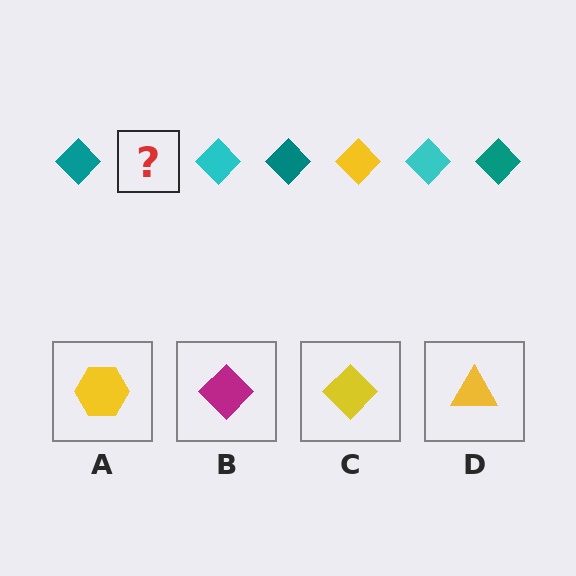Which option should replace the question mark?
Option C.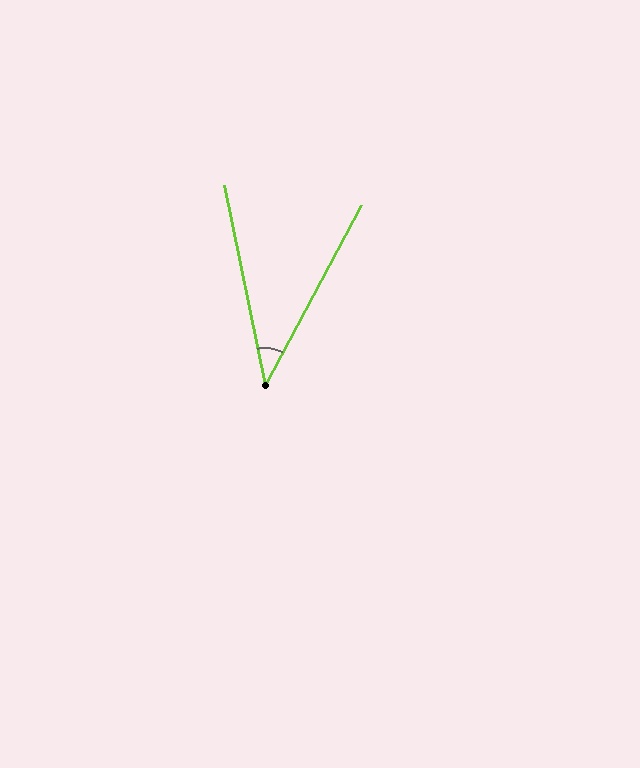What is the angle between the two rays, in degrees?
Approximately 40 degrees.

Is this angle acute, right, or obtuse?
It is acute.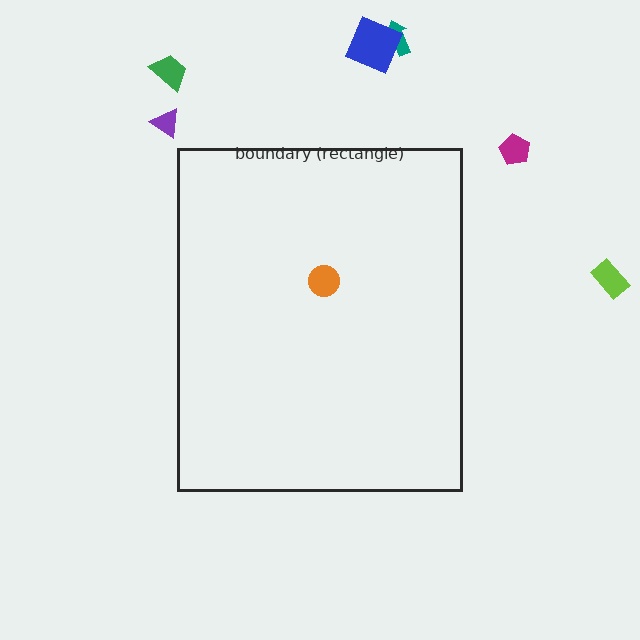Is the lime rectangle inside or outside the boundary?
Outside.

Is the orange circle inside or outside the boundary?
Inside.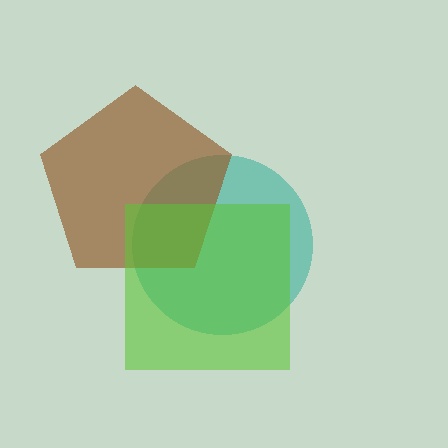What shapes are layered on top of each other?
The layered shapes are: a teal circle, a brown pentagon, a lime square.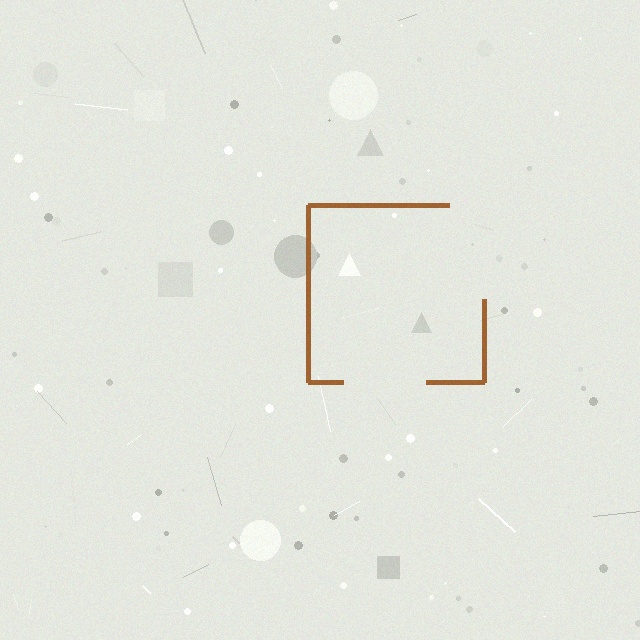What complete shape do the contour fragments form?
The contour fragments form a square.